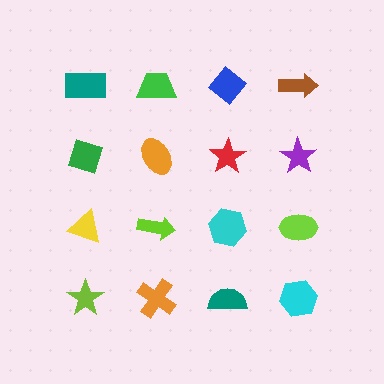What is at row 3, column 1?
A yellow triangle.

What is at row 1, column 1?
A teal rectangle.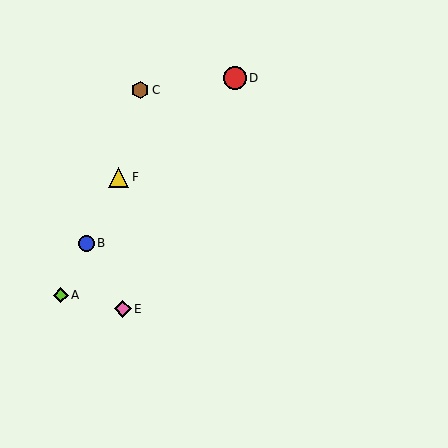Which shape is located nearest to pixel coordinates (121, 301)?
The pink diamond (labeled E) at (123, 309) is nearest to that location.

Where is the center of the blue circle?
The center of the blue circle is at (87, 243).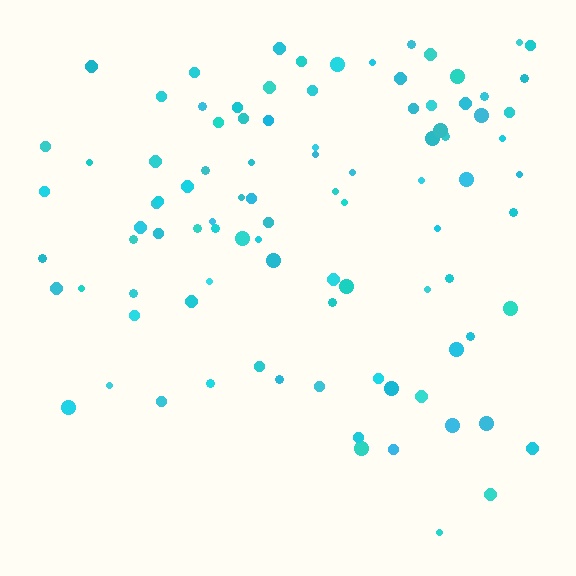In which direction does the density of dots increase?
From bottom to top, with the top side densest.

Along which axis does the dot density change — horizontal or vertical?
Vertical.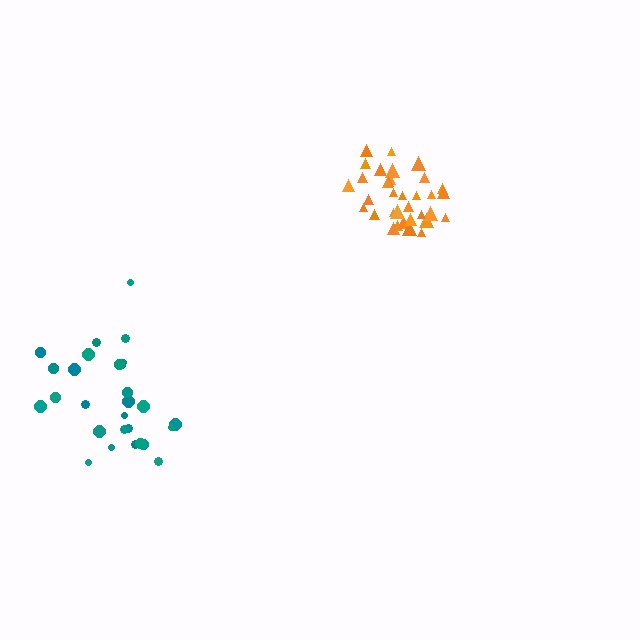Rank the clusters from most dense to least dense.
orange, teal.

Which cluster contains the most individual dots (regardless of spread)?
Orange (34).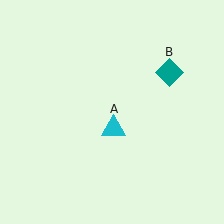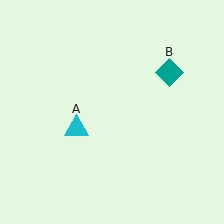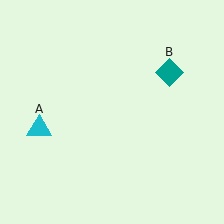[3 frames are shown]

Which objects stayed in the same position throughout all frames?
Teal diamond (object B) remained stationary.